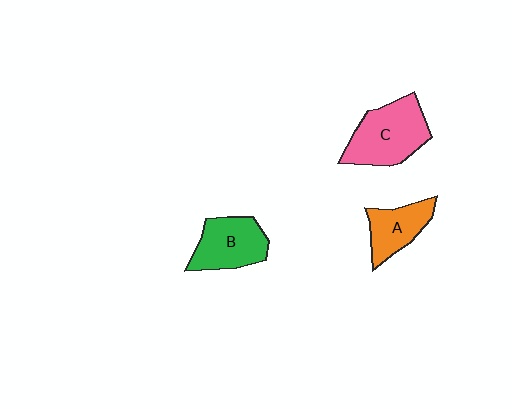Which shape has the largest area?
Shape C (pink).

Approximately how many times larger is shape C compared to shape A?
Approximately 1.5 times.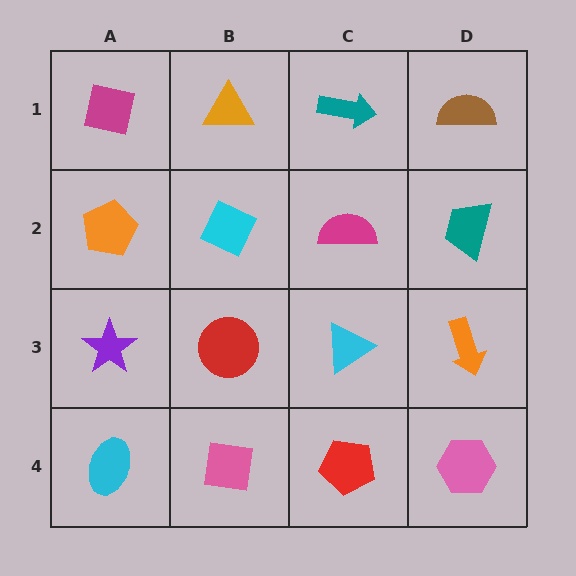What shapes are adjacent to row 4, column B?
A red circle (row 3, column B), a cyan ellipse (row 4, column A), a red pentagon (row 4, column C).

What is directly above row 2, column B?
An orange triangle.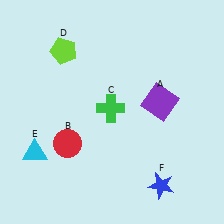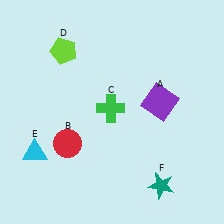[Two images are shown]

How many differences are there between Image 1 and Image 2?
There is 1 difference between the two images.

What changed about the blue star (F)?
In Image 1, F is blue. In Image 2, it changed to teal.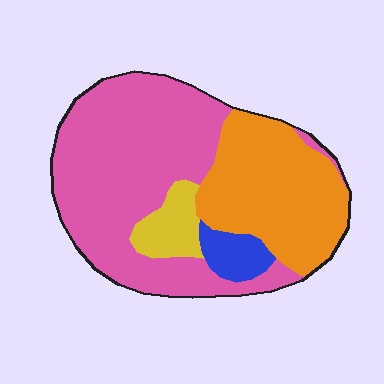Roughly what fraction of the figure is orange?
Orange covers around 30% of the figure.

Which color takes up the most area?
Pink, at roughly 55%.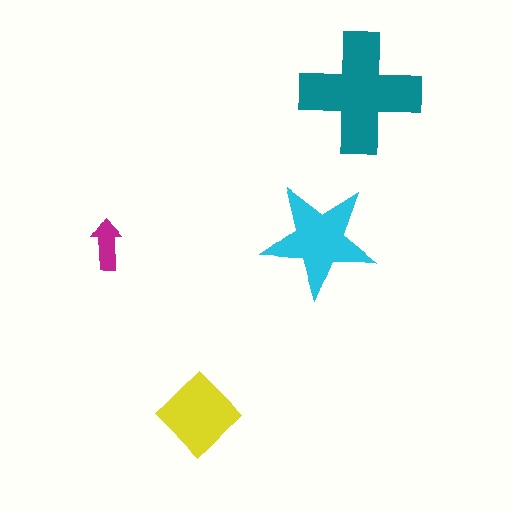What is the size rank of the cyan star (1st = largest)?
2nd.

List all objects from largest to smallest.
The teal cross, the cyan star, the yellow diamond, the magenta arrow.